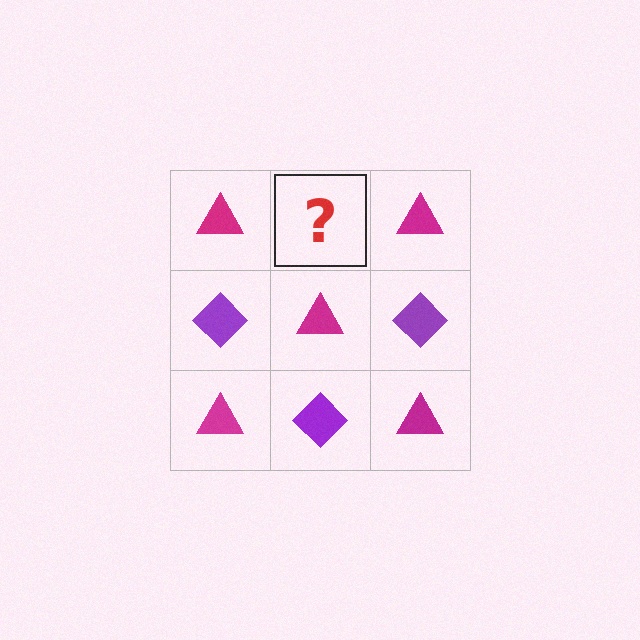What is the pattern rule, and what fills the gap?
The rule is that it alternates magenta triangle and purple diamond in a checkerboard pattern. The gap should be filled with a purple diamond.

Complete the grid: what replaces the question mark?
The question mark should be replaced with a purple diamond.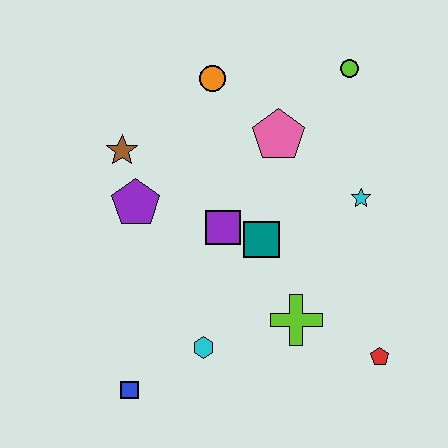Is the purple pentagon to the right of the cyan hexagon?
No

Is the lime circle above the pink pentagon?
Yes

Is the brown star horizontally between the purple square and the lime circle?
No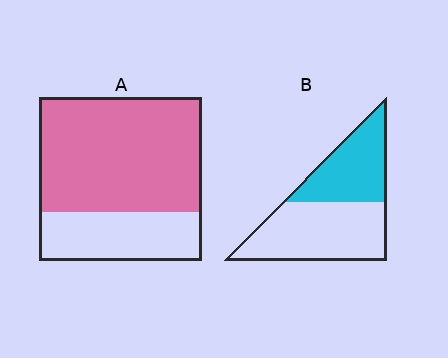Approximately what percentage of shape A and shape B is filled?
A is approximately 70% and B is approximately 40%.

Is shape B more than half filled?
No.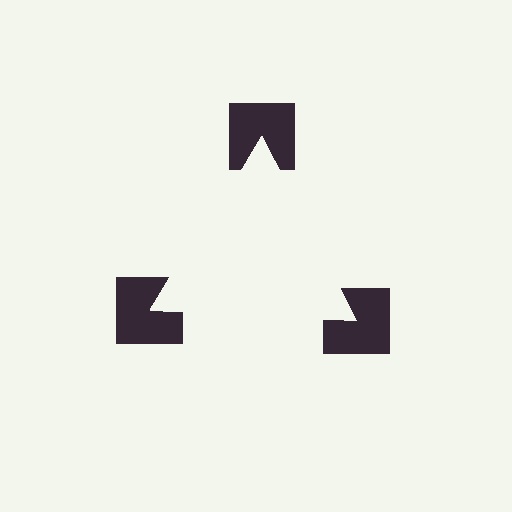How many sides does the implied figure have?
3 sides.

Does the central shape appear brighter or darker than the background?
It typically appears slightly brighter than the background, even though no actual brightness change is drawn.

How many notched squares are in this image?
There are 3 — one at each vertex of the illusory triangle.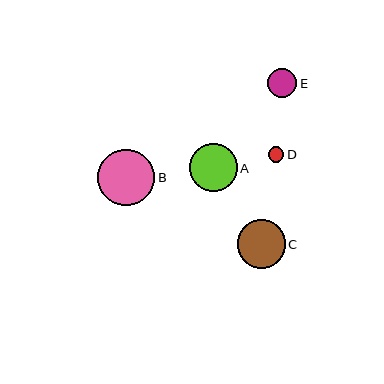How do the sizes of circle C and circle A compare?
Circle C and circle A are approximately the same size.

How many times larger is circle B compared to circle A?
Circle B is approximately 1.2 times the size of circle A.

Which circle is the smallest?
Circle D is the smallest with a size of approximately 16 pixels.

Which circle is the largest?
Circle B is the largest with a size of approximately 57 pixels.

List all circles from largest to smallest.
From largest to smallest: B, C, A, E, D.